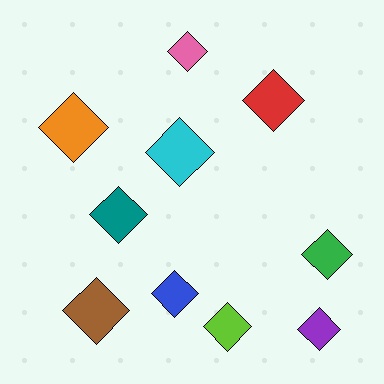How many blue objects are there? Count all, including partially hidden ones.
There is 1 blue object.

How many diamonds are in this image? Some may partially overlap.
There are 10 diamonds.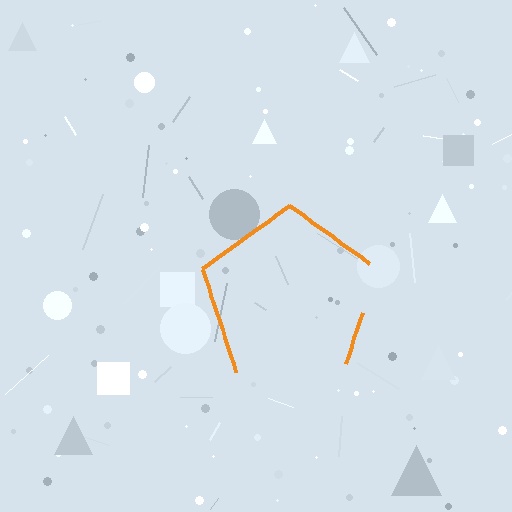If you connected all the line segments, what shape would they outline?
They would outline a pentagon.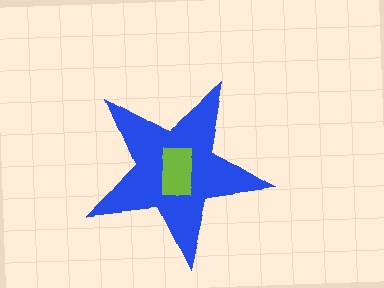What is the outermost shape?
The blue star.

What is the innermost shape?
The lime rectangle.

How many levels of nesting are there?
2.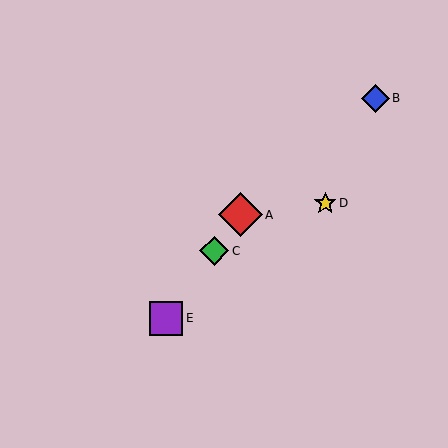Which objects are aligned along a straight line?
Objects A, C, E are aligned along a straight line.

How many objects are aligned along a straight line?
3 objects (A, C, E) are aligned along a straight line.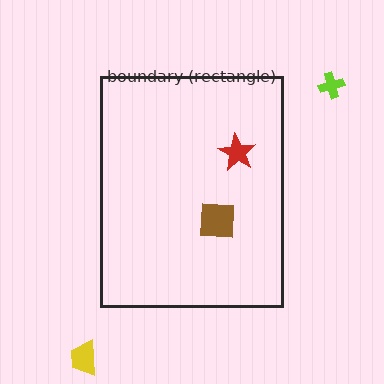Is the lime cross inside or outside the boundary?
Outside.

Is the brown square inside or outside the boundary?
Inside.